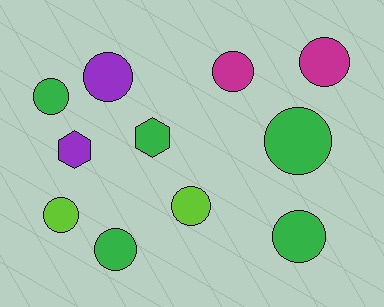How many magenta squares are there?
There are no magenta squares.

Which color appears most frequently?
Green, with 5 objects.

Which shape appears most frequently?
Circle, with 9 objects.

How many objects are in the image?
There are 11 objects.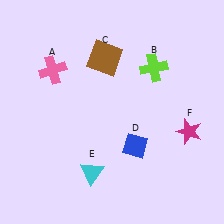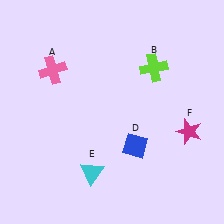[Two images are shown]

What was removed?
The brown square (C) was removed in Image 2.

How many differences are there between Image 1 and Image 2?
There is 1 difference between the two images.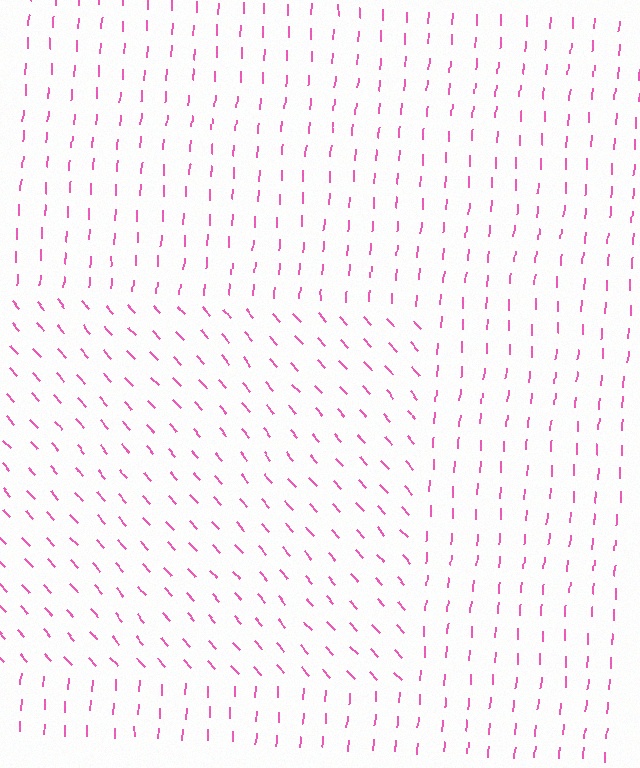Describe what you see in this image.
The image is filled with small pink line segments. A rectangle region in the image has lines oriented differently from the surrounding lines, creating a visible texture boundary.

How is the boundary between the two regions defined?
The boundary is defined purely by a change in line orientation (approximately 45 degrees difference). All lines are the same color and thickness.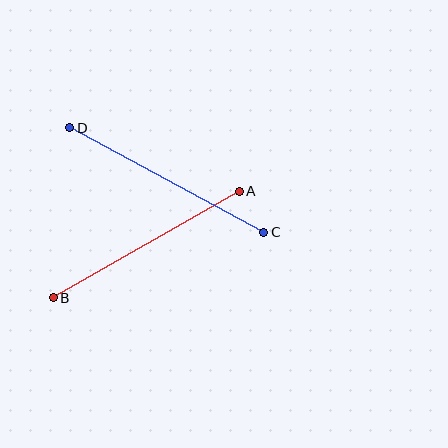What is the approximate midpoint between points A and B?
The midpoint is at approximately (146, 244) pixels.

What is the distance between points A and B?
The distance is approximately 215 pixels.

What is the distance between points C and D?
The distance is approximately 220 pixels.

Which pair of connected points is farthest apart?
Points C and D are farthest apart.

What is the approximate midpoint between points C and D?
The midpoint is at approximately (167, 180) pixels.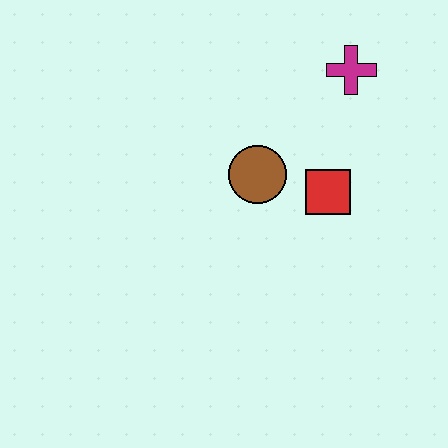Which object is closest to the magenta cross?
The red square is closest to the magenta cross.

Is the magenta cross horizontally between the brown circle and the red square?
No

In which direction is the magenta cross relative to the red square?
The magenta cross is above the red square.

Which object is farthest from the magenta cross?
The brown circle is farthest from the magenta cross.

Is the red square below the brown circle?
Yes